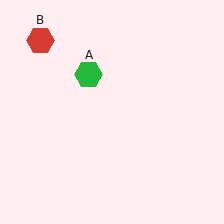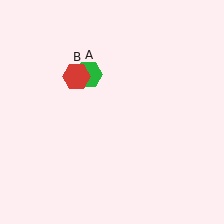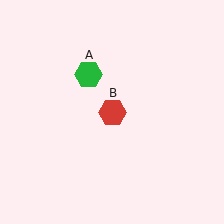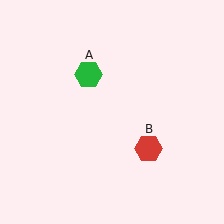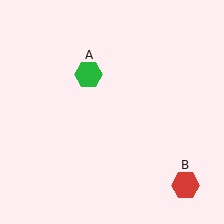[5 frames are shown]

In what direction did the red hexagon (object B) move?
The red hexagon (object B) moved down and to the right.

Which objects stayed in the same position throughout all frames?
Green hexagon (object A) remained stationary.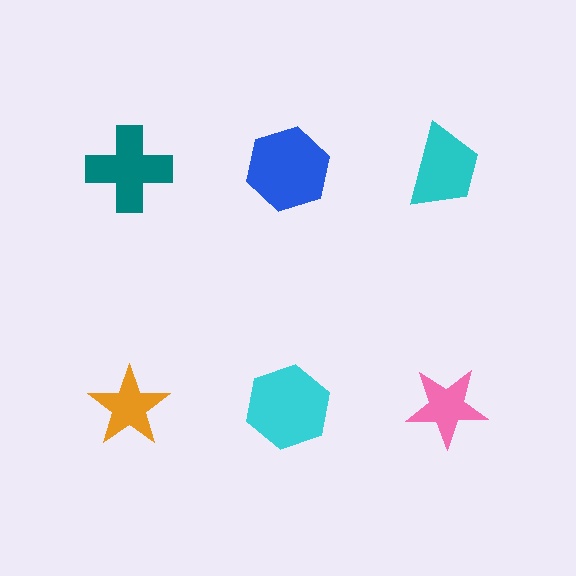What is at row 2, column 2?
A cyan hexagon.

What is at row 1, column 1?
A teal cross.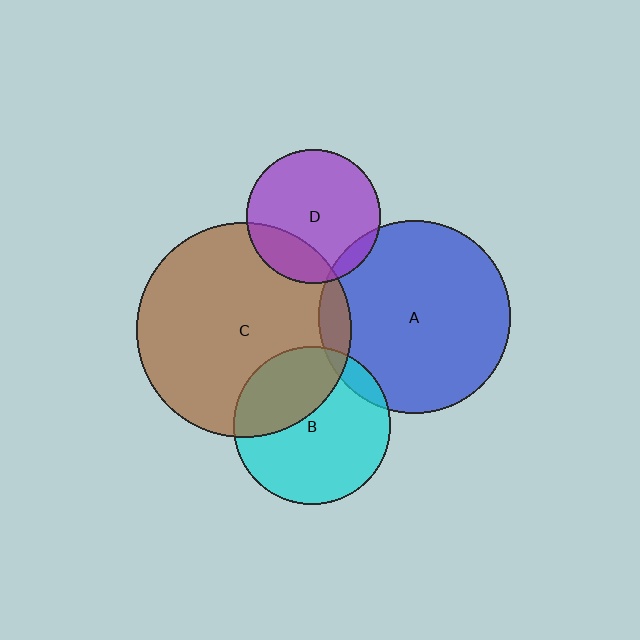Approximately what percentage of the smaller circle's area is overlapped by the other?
Approximately 20%.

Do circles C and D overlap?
Yes.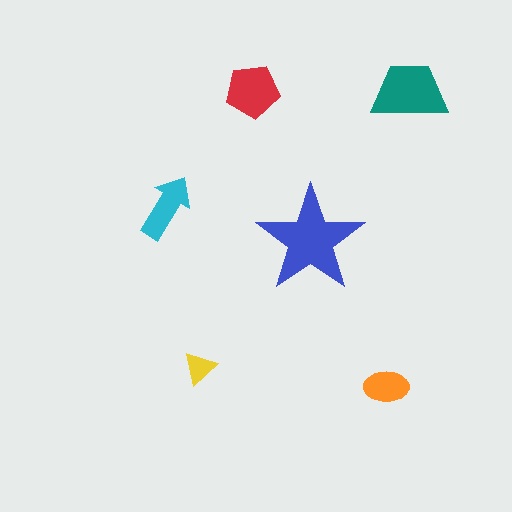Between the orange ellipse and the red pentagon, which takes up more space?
The red pentagon.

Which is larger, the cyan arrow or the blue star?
The blue star.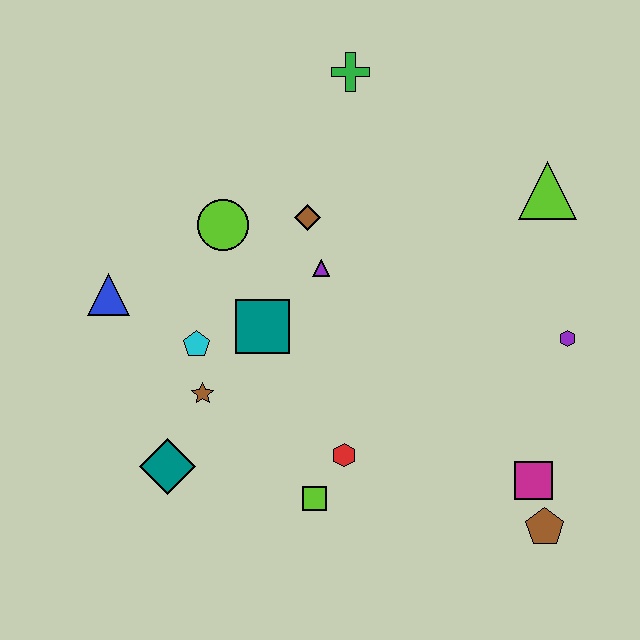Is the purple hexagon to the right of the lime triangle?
Yes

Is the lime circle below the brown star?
No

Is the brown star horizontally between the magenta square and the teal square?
No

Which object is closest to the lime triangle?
The purple hexagon is closest to the lime triangle.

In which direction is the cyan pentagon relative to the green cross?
The cyan pentagon is below the green cross.